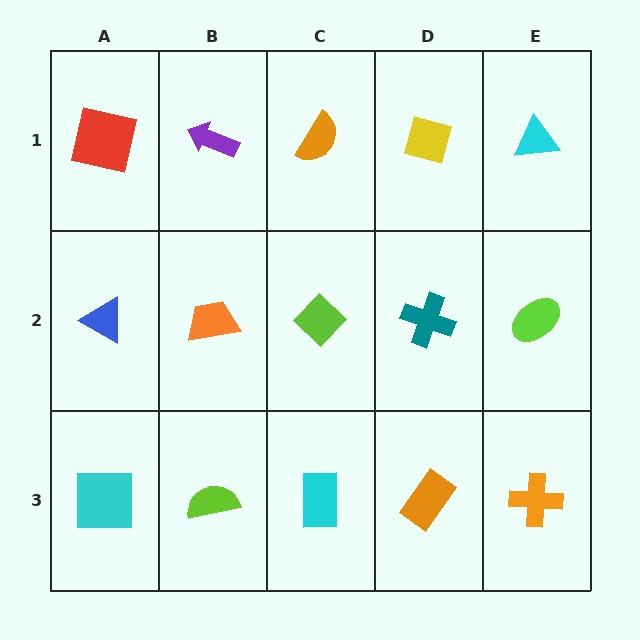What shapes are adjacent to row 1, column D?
A teal cross (row 2, column D), an orange semicircle (row 1, column C), a cyan triangle (row 1, column E).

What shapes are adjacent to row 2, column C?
An orange semicircle (row 1, column C), a cyan rectangle (row 3, column C), an orange trapezoid (row 2, column B), a teal cross (row 2, column D).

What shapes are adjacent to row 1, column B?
An orange trapezoid (row 2, column B), a red square (row 1, column A), an orange semicircle (row 1, column C).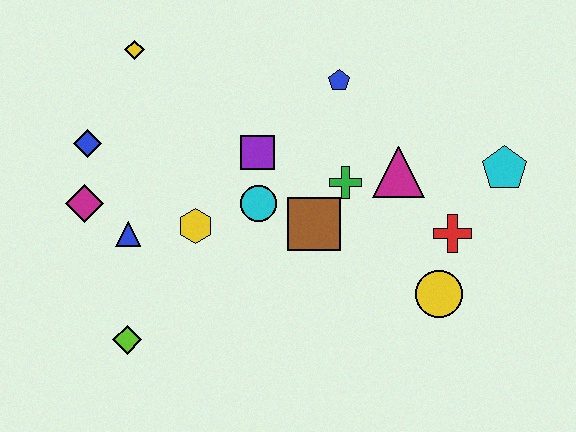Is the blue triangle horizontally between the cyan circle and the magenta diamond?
Yes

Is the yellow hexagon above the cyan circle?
No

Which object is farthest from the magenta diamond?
The cyan pentagon is farthest from the magenta diamond.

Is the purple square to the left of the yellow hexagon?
No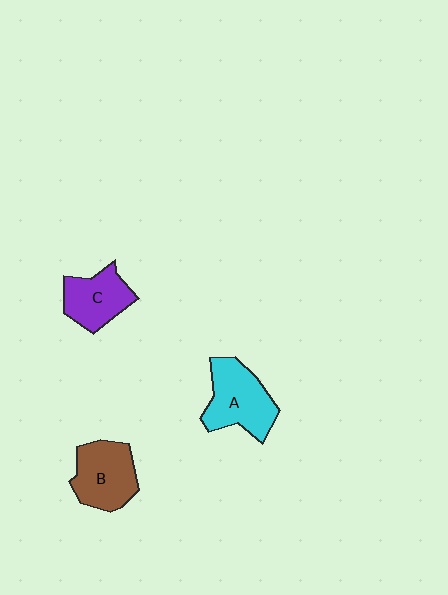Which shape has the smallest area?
Shape C (purple).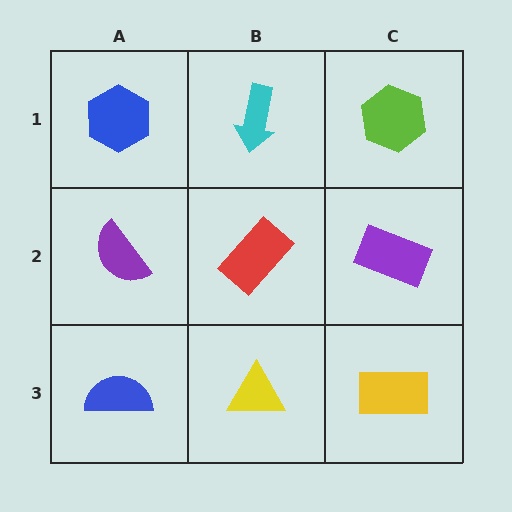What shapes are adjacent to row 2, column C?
A lime hexagon (row 1, column C), a yellow rectangle (row 3, column C), a red rectangle (row 2, column B).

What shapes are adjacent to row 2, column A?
A blue hexagon (row 1, column A), a blue semicircle (row 3, column A), a red rectangle (row 2, column B).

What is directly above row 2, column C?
A lime hexagon.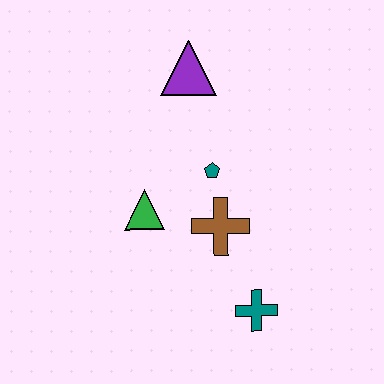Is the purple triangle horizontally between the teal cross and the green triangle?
Yes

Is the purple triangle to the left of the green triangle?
No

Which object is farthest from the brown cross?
The purple triangle is farthest from the brown cross.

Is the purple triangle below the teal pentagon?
No